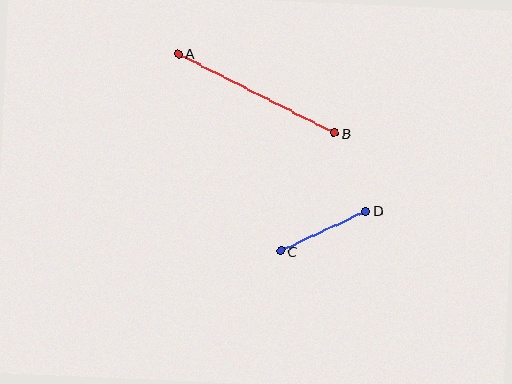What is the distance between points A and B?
The distance is approximately 175 pixels.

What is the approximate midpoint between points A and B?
The midpoint is at approximately (256, 93) pixels.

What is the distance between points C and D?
The distance is approximately 94 pixels.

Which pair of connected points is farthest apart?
Points A and B are farthest apart.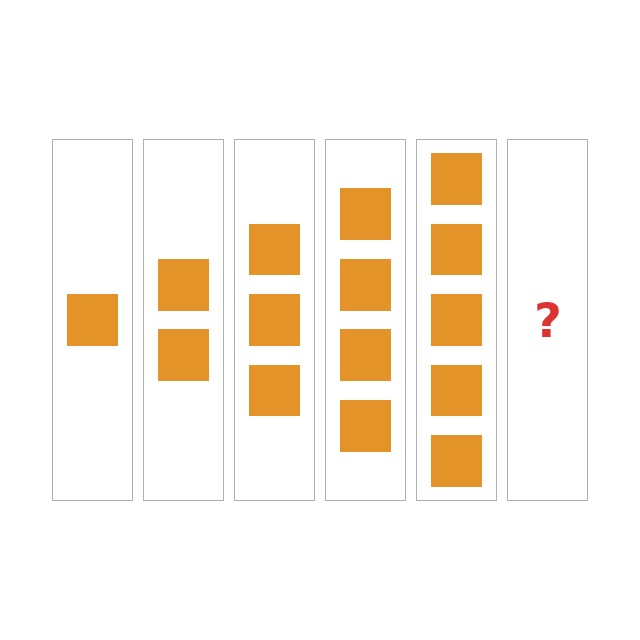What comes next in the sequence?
The next element should be 6 squares.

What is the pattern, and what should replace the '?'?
The pattern is that each step adds one more square. The '?' should be 6 squares.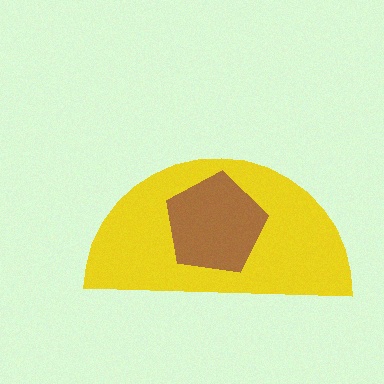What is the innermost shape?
The brown pentagon.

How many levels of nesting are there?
2.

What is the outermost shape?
The yellow semicircle.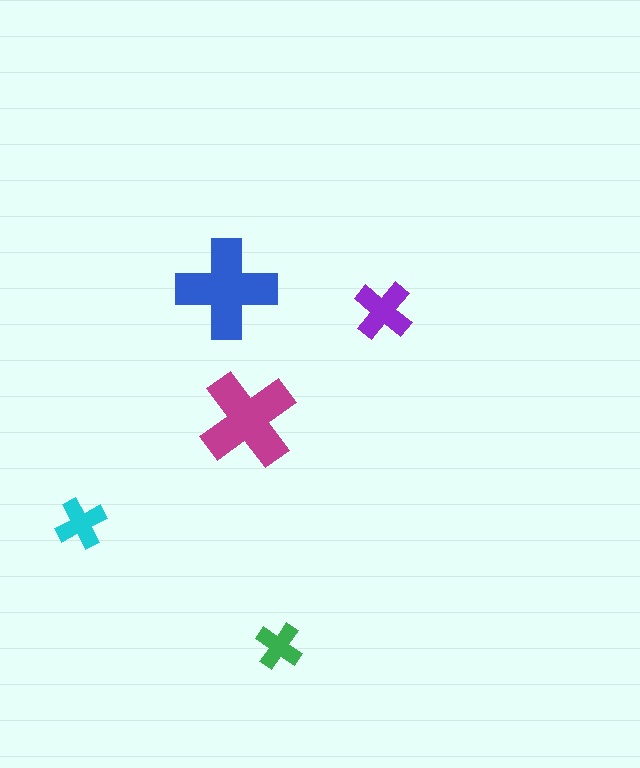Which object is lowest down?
The green cross is bottommost.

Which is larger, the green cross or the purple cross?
The purple one.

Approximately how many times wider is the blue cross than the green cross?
About 2 times wider.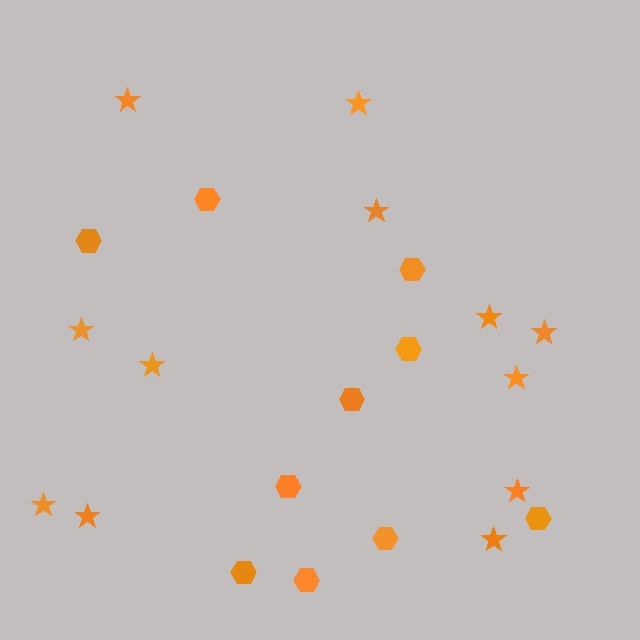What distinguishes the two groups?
There are 2 groups: one group of stars (12) and one group of hexagons (10).